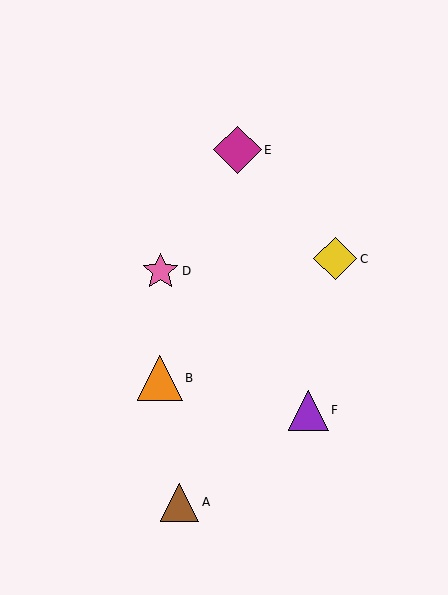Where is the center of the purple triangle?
The center of the purple triangle is at (308, 410).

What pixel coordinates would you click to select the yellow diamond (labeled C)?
Click at (335, 259) to select the yellow diamond C.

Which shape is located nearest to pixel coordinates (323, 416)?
The purple triangle (labeled F) at (308, 410) is nearest to that location.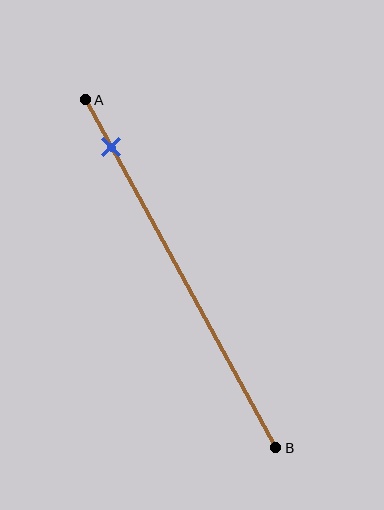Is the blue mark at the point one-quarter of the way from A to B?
No, the mark is at about 15% from A, not at the 25% one-quarter point.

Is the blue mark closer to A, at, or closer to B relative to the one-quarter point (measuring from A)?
The blue mark is closer to point A than the one-quarter point of segment AB.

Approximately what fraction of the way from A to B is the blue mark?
The blue mark is approximately 15% of the way from A to B.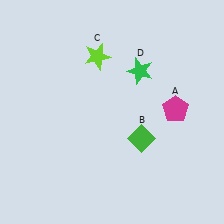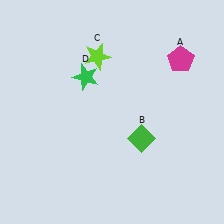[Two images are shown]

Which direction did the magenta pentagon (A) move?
The magenta pentagon (A) moved up.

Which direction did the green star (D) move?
The green star (D) moved left.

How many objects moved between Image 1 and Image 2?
2 objects moved between the two images.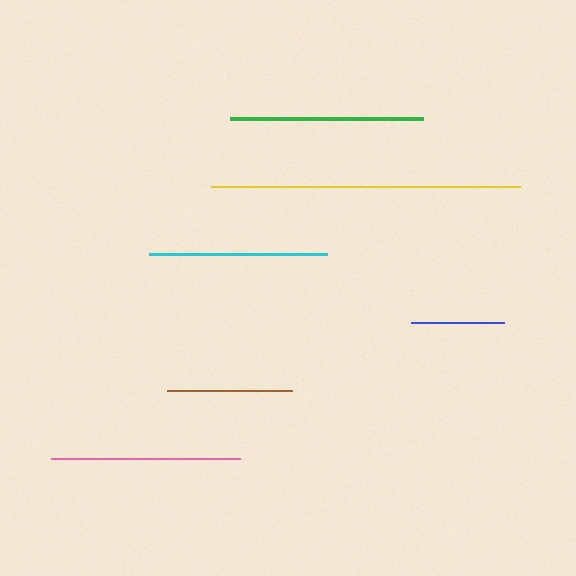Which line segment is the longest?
The yellow line is the longest at approximately 309 pixels.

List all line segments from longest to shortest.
From longest to shortest: yellow, green, pink, cyan, brown, blue.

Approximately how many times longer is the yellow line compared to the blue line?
The yellow line is approximately 3.3 times the length of the blue line.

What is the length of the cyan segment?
The cyan segment is approximately 178 pixels long.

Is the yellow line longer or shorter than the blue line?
The yellow line is longer than the blue line.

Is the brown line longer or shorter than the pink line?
The pink line is longer than the brown line.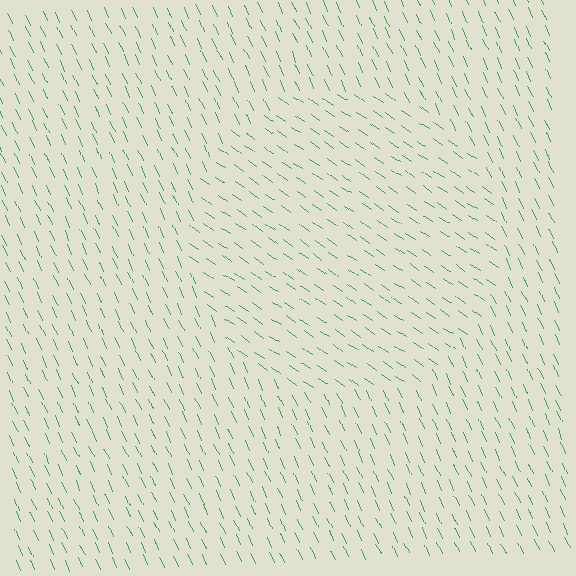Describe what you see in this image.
The image is filled with small green line segments. A circle region in the image has lines oriented differently from the surrounding lines, creating a visible texture boundary.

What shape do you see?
I see a circle.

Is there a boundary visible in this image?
Yes, there is a texture boundary formed by a change in line orientation.